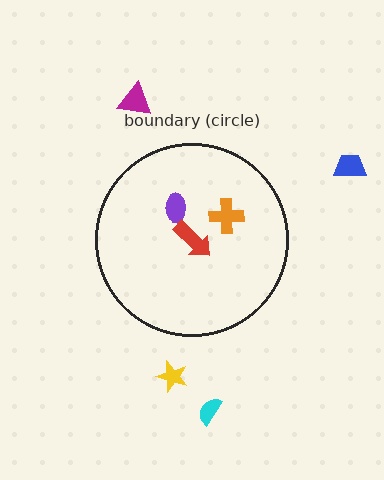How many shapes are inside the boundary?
3 inside, 4 outside.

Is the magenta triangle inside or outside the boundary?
Outside.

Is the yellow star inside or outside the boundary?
Outside.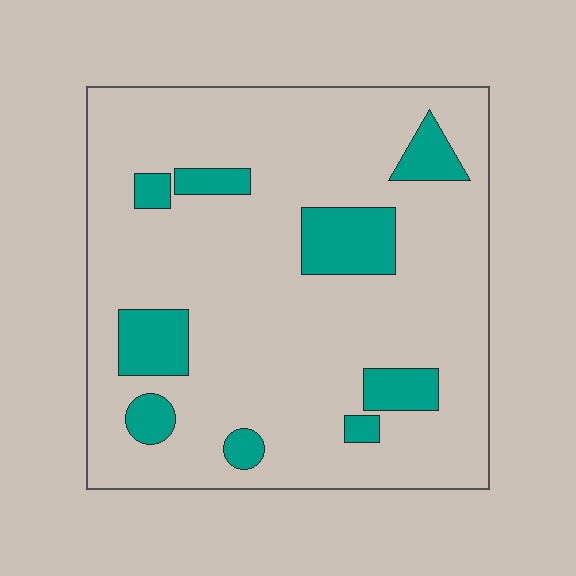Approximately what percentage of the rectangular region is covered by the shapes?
Approximately 15%.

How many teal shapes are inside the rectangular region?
9.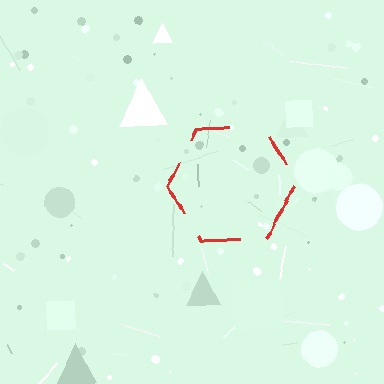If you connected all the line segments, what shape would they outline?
They would outline a hexagon.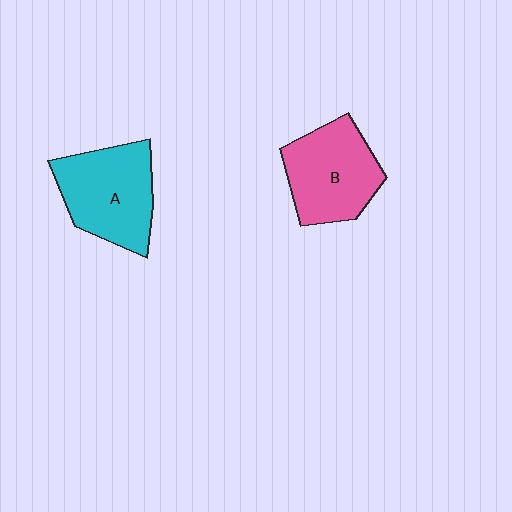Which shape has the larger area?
Shape A (cyan).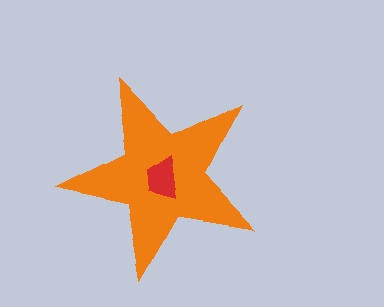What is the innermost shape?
The red trapezoid.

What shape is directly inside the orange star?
The red trapezoid.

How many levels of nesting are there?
2.